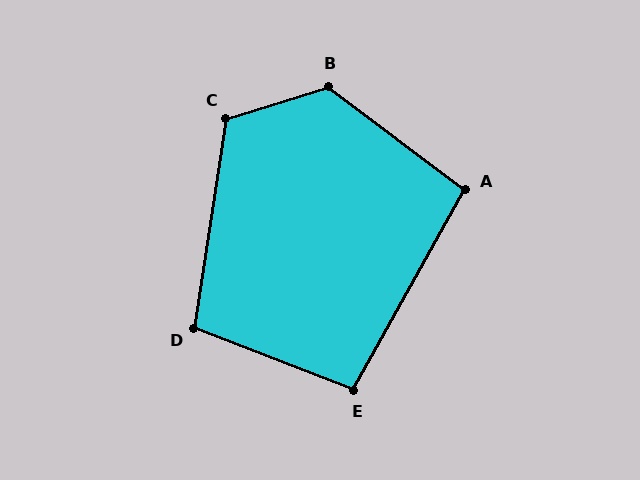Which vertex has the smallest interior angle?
A, at approximately 98 degrees.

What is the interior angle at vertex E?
Approximately 98 degrees (obtuse).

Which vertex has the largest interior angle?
B, at approximately 126 degrees.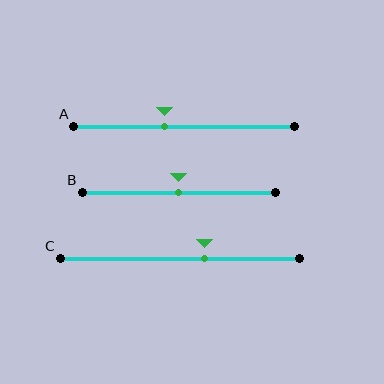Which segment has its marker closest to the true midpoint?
Segment B has its marker closest to the true midpoint.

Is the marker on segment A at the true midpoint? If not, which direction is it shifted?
No, the marker on segment A is shifted to the left by about 9% of the segment length.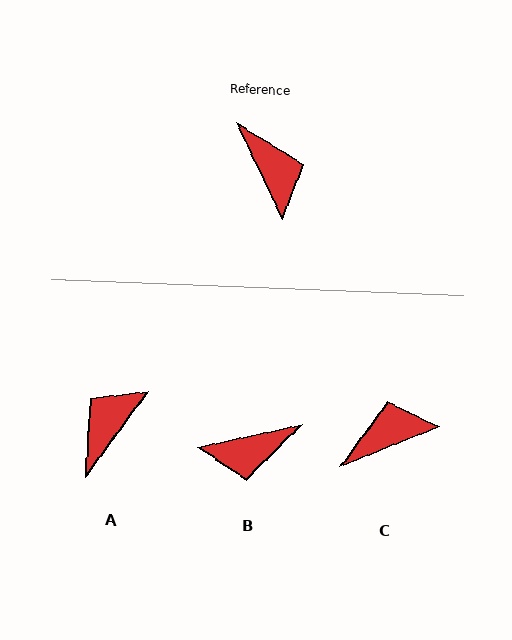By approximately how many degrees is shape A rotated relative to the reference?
Approximately 118 degrees counter-clockwise.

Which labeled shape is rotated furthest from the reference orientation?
A, about 118 degrees away.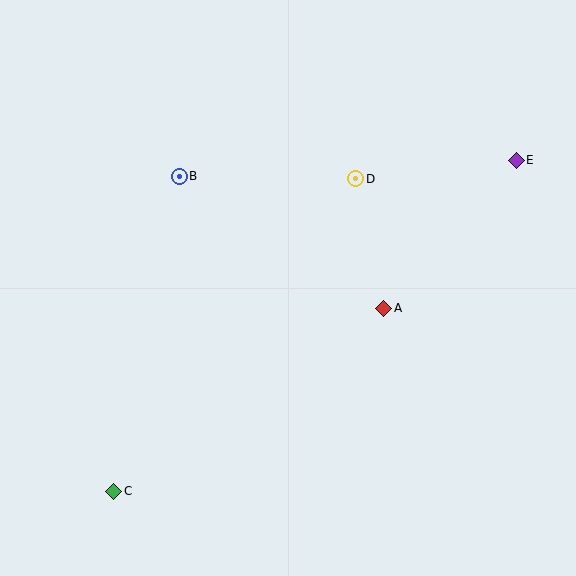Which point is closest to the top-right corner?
Point E is closest to the top-right corner.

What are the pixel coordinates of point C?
Point C is at (114, 491).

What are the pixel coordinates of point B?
Point B is at (179, 176).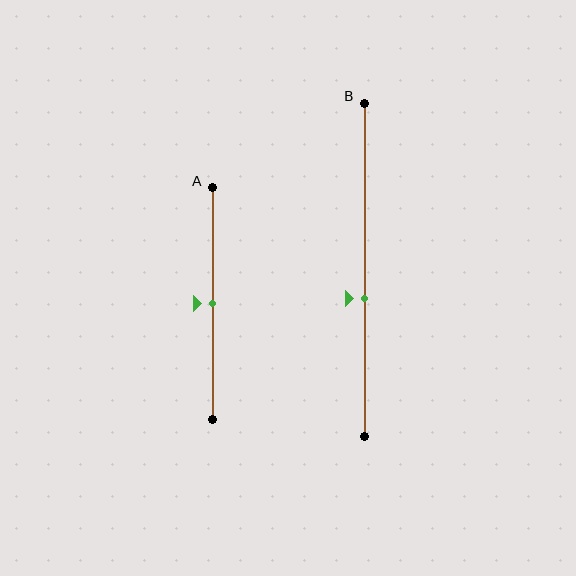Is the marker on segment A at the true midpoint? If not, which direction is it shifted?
Yes, the marker on segment A is at the true midpoint.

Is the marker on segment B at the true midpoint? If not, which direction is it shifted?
No, the marker on segment B is shifted downward by about 9% of the segment length.